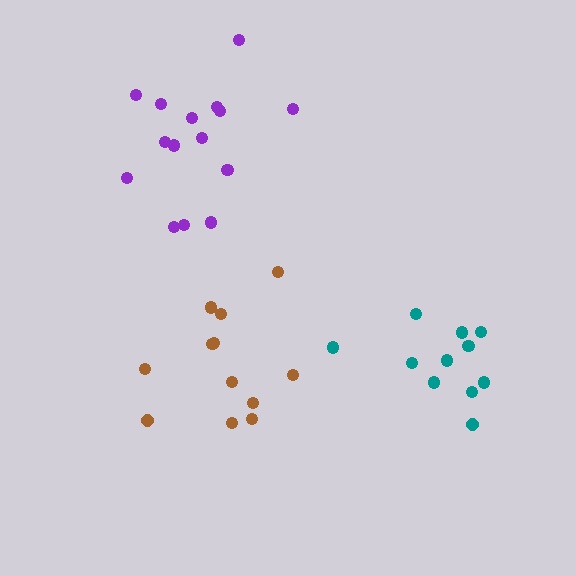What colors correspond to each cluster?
The clusters are colored: brown, teal, purple.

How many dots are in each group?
Group 1: 12 dots, Group 2: 12 dots, Group 3: 15 dots (39 total).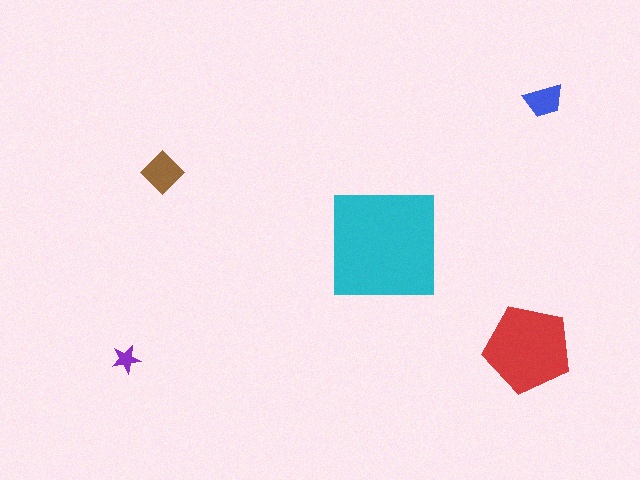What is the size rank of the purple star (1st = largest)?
5th.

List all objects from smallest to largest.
The purple star, the blue trapezoid, the brown diamond, the red pentagon, the cyan square.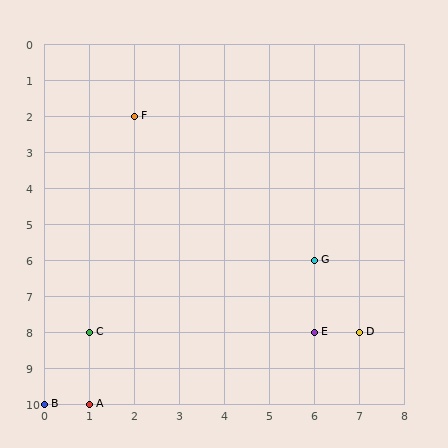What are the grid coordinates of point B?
Point B is at grid coordinates (0, 10).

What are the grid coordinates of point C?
Point C is at grid coordinates (1, 8).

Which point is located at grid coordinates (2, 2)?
Point F is at (2, 2).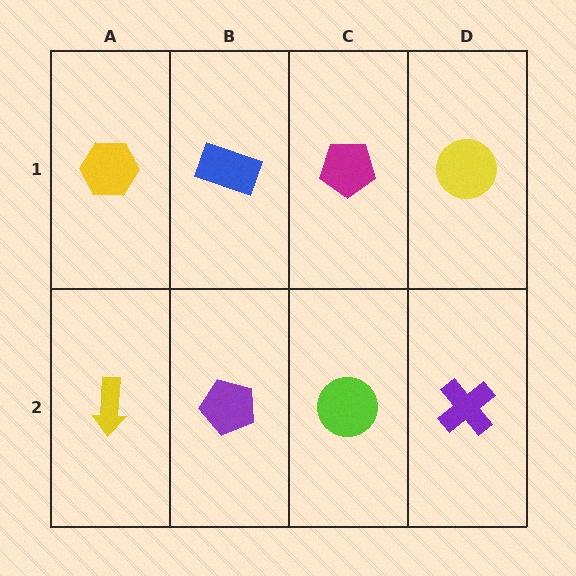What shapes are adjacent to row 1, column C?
A lime circle (row 2, column C), a blue rectangle (row 1, column B), a yellow circle (row 1, column D).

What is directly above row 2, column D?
A yellow circle.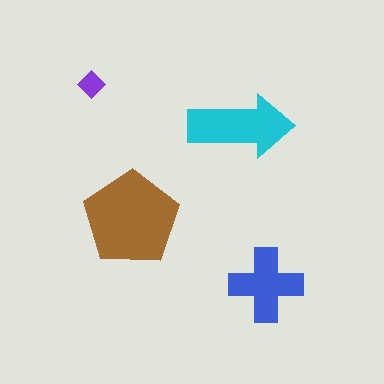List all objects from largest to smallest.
The brown pentagon, the cyan arrow, the blue cross, the purple diamond.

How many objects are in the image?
There are 4 objects in the image.